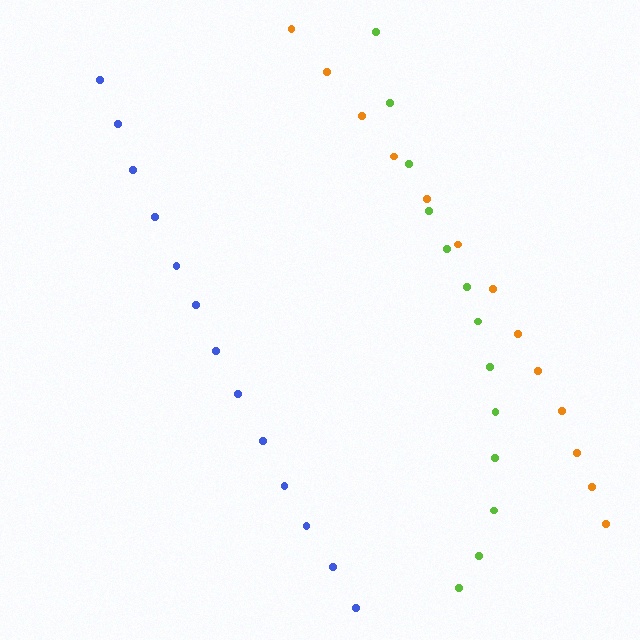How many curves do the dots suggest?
There are 3 distinct paths.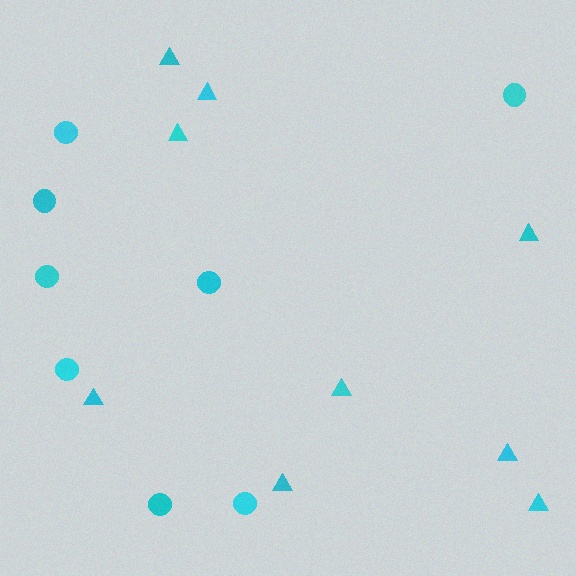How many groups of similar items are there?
There are 2 groups: one group of triangles (9) and one group of circles (8).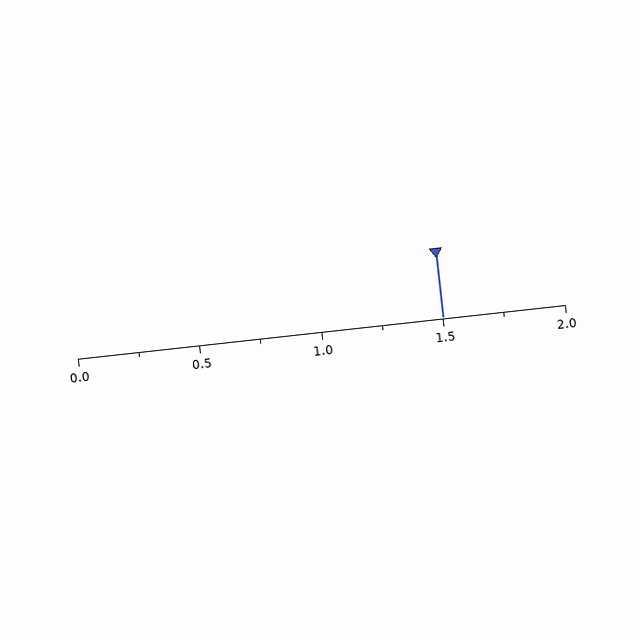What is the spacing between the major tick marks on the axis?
The major ticks are spaced 0.5 apart.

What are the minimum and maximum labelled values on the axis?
The axis runs from 0.0 to 2.0.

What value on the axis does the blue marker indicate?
The marker indicates approximately 1.5.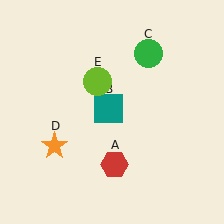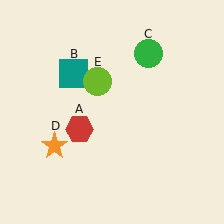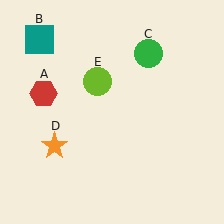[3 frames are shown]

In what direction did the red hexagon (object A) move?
The red hexagon (object A) moved up and to the left.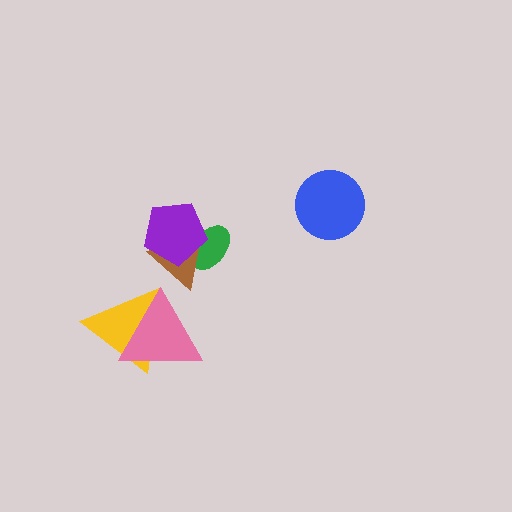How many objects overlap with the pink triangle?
1 object overlaps with the pink triangle.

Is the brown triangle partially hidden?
Yes, it is partially covered by another shape.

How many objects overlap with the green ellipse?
2 objects overlap with the green ellipse.